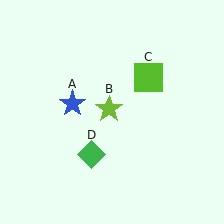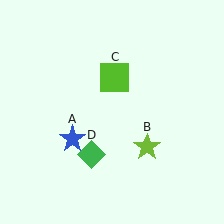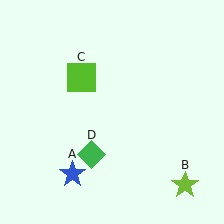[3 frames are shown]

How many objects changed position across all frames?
3 objects changed position: blue star (object A), lime star (object B), lime square (object C).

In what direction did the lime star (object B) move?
The lime star (object B) moved down and to the right.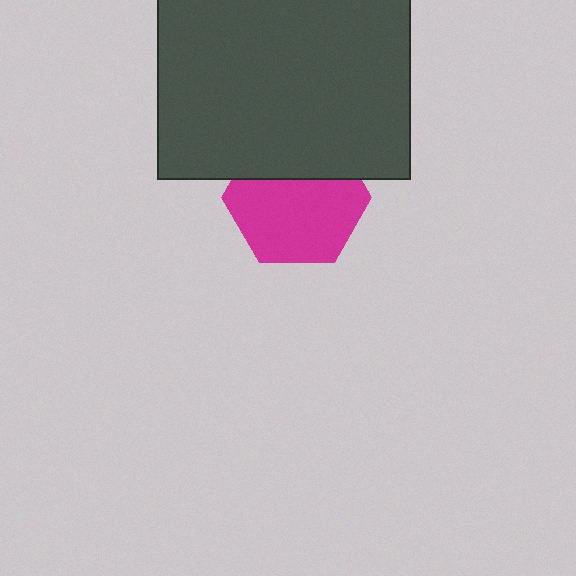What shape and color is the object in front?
The object in front is a dark gray rectangle.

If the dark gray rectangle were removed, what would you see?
You would see the complete magenta hexagon.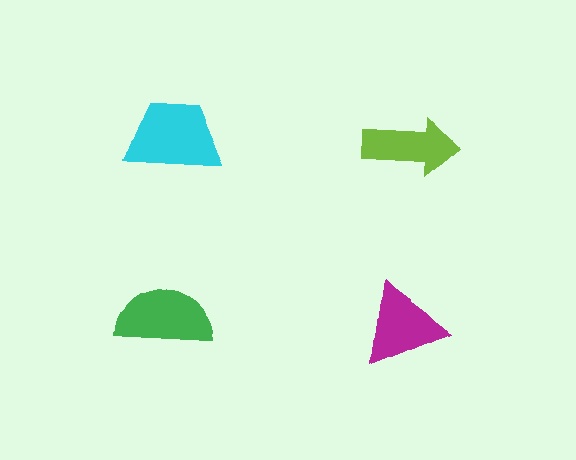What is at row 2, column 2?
A magenta triangle.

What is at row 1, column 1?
A cyan trapezoid.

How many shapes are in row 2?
2 shapes.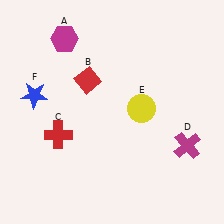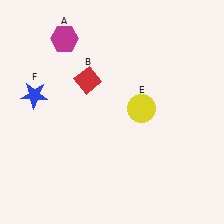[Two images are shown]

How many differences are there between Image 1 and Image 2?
There are 2 differences between the two images.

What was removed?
The red cross (C), the magenta cross (D) were removed in Image 2.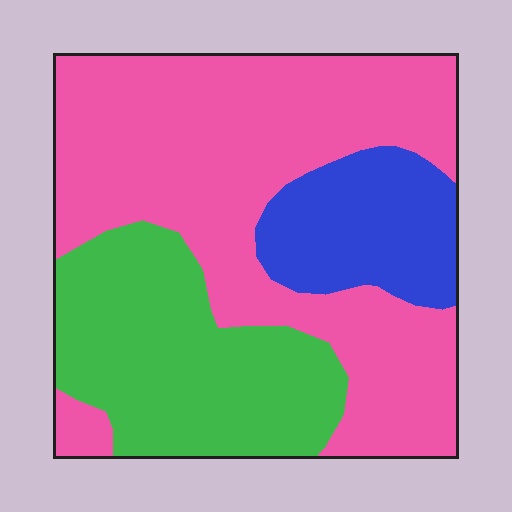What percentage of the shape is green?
Green takes up between a sixth and a third of the shape.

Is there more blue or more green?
Green.